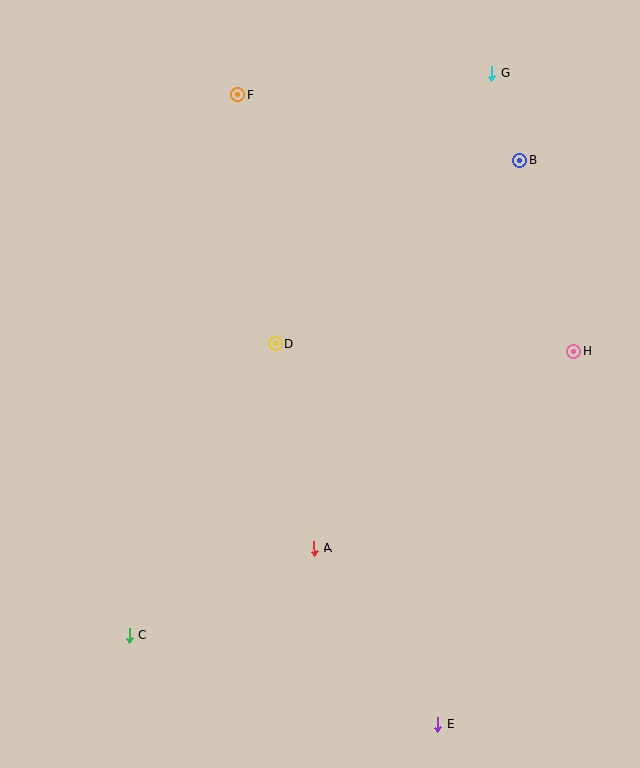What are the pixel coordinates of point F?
Point F is at (238, 95).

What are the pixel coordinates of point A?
Point A is at (314, 548).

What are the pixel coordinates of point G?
Point G is at (492, 74).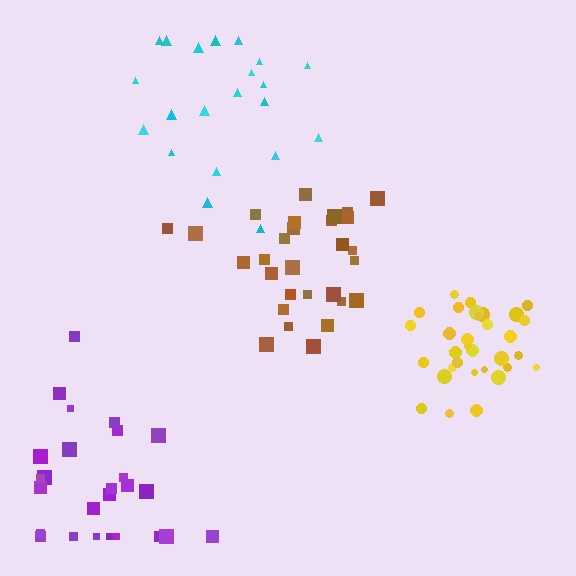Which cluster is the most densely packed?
Yellow.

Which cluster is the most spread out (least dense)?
Cyan.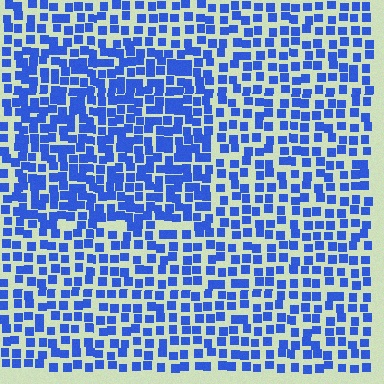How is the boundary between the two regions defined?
The boundary is defined by a change in element density (approximately 1.6x ratio). All elements are the same color, size, and shape.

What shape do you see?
I see a rectangle.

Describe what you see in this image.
The image contains small blue elements arranged at two different densities. A rectangle-shaped region is visible where the elements are more densely packed than the surrounding area.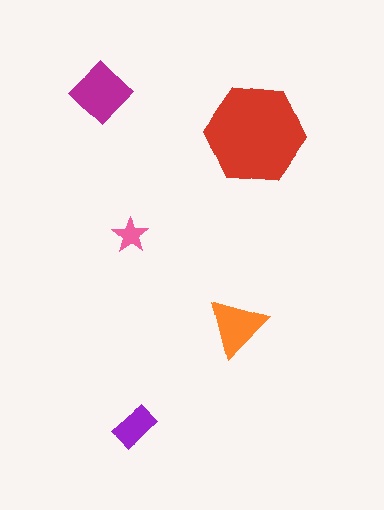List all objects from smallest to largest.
The pink star, the purple rectangle, the orange triangle, the magenta diamond, the red hexagon.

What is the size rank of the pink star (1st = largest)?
5th.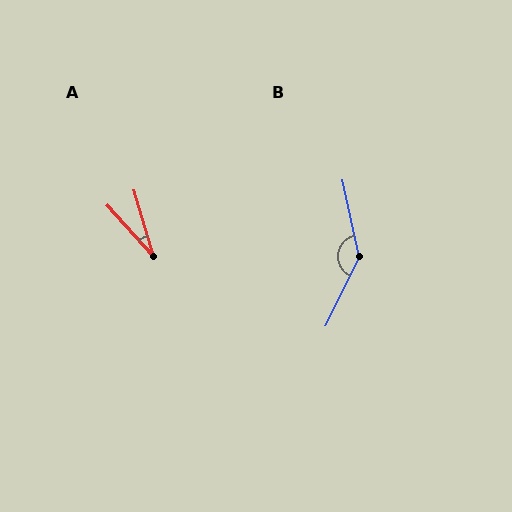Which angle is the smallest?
A, at approximately 26 degrees.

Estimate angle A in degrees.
Approximately 26 degrees.